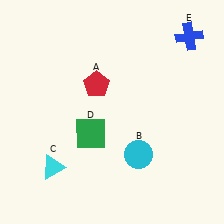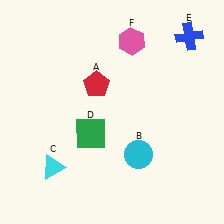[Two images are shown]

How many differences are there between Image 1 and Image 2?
There is 1 difference between the two images.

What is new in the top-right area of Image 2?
A pink hexagon (F) was added in the top-right area of Image 2.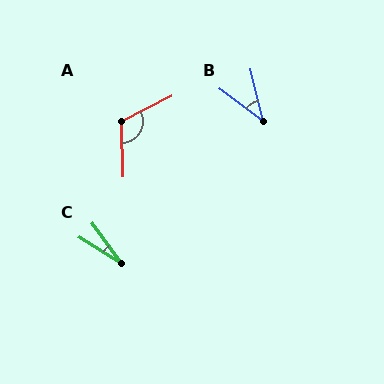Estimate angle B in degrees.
Approximately 40 degrees.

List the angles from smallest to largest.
C (22°), B (40°), A (115°).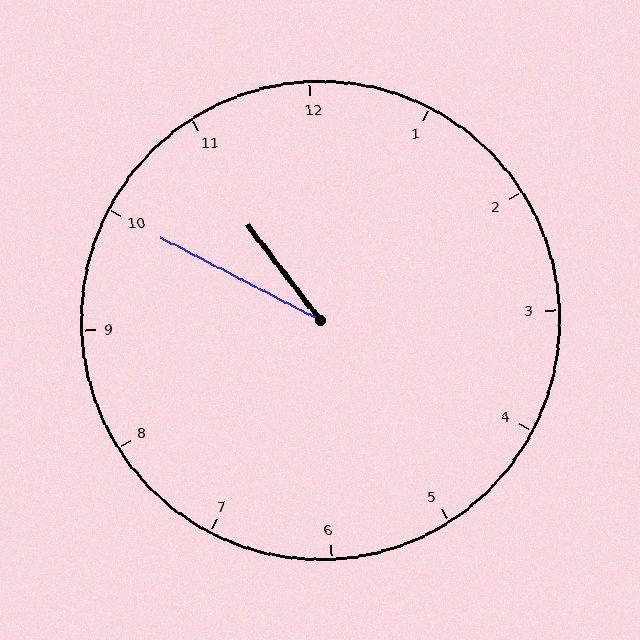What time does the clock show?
10:50.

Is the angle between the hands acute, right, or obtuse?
It is acute.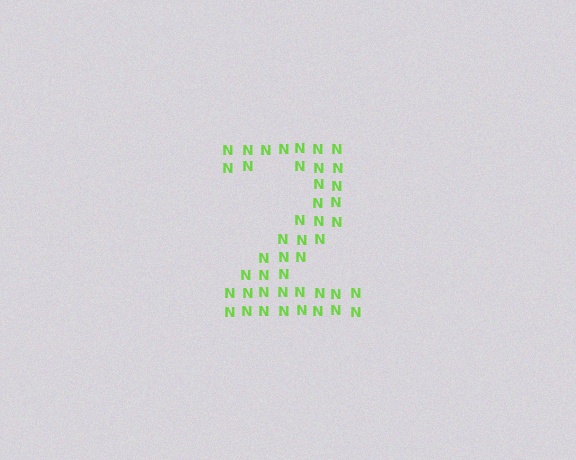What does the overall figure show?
The overall figure shows the digit 2.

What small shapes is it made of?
It is made of small letter N's.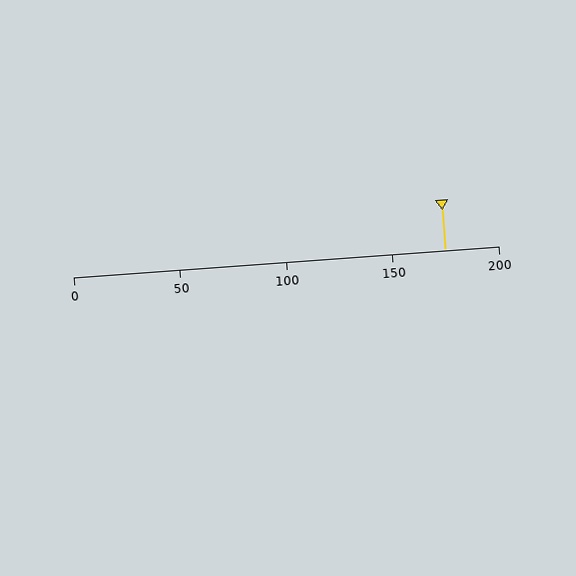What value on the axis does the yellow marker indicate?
The marker indicates approximately 175.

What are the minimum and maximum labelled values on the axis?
The axis runs from 0 to 200.